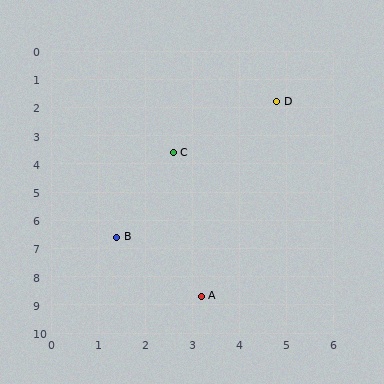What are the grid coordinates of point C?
Point C is at approximately (2.6, 3.6).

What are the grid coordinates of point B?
Point B is at approximately (1.4, 6.6).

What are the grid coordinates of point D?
Point D is at approximately (4.8, 1.8).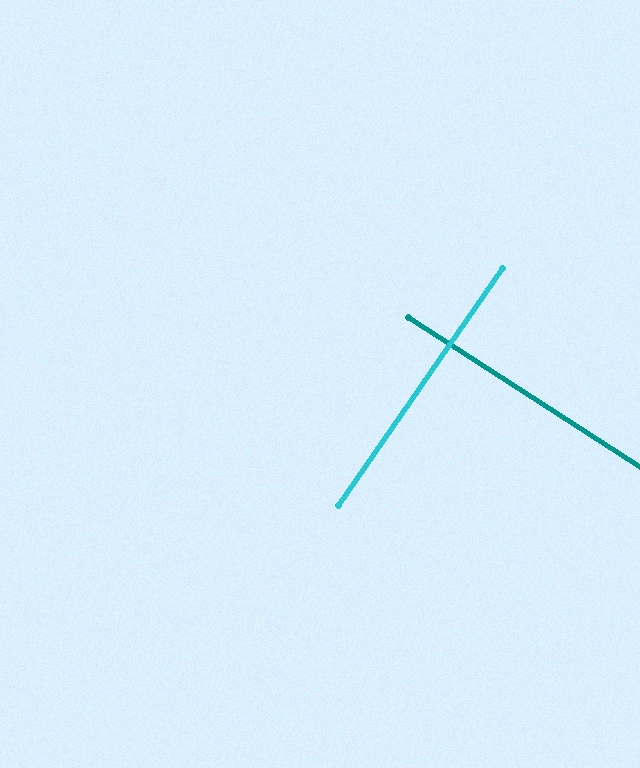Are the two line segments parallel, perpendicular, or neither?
Perpendicular — they meet at approximately 88°.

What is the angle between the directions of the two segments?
Approximately 88 degrees.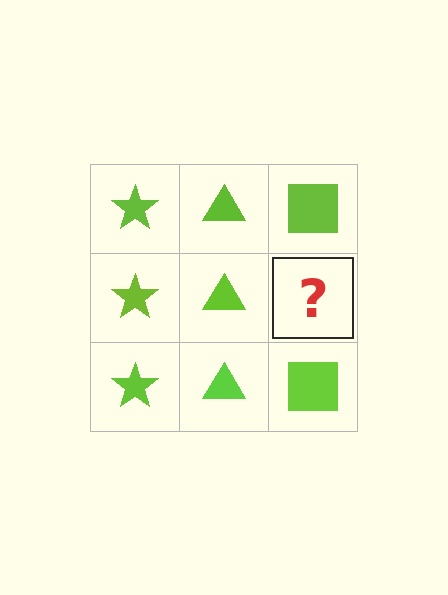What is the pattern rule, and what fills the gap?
The rule is that each column has a consistent shape. The gap should be filled with a lime square.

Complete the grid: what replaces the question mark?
The question mark should be replaced with a lime square.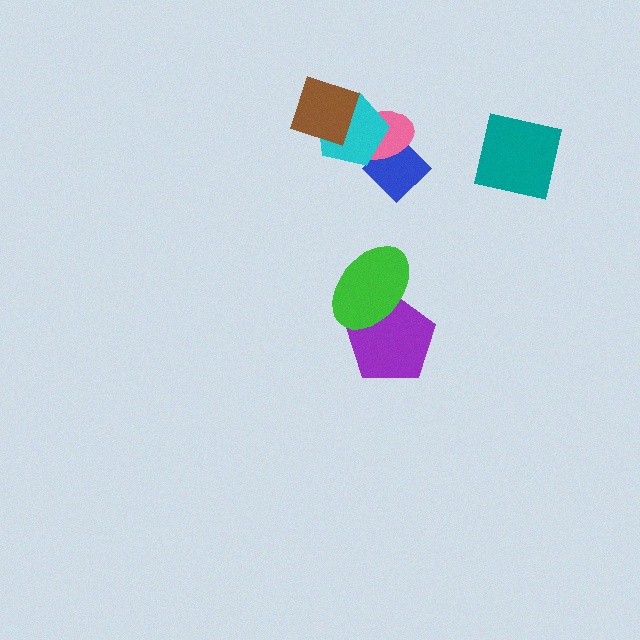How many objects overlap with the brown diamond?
2 objects overlap with the brown diamond.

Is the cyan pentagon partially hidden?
Yes, it is partially covered by another shape.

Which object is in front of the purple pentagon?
The green ellipse is in front of the purple pentagon.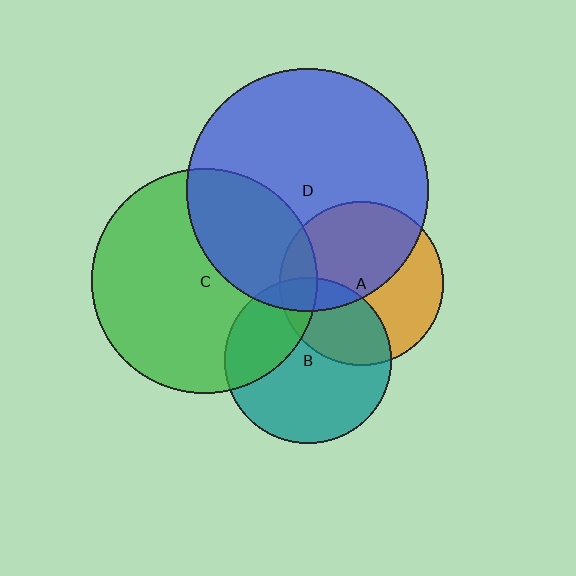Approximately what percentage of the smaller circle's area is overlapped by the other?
Approximately 30%.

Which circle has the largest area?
Circle D (blue).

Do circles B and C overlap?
Yes.